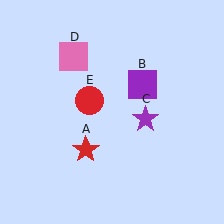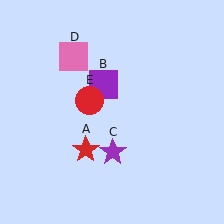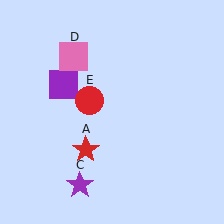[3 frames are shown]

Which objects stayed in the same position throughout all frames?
Red star (object A) and pink square (object D) and red circle (object E) remained stationary.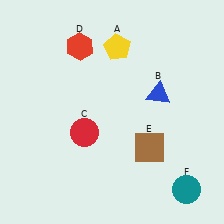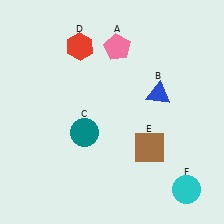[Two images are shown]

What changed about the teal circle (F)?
In Image 1, F is teal. In Image 2, it changed to cyan.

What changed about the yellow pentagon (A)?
In Image 1, A is yellow. In Image 2, it changed to pink.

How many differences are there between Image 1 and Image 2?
There are 3 differences between the two images.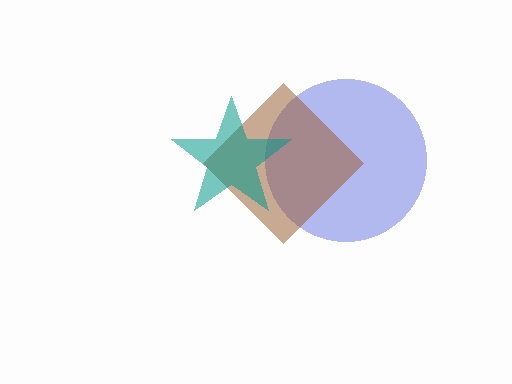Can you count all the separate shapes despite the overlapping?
Yes, there are 3 separate shapes.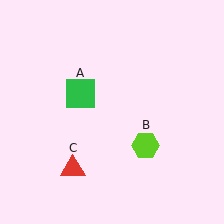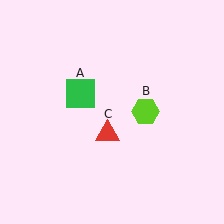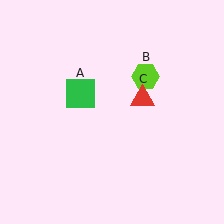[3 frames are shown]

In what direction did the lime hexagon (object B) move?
The lime hexagon (object B) moved up.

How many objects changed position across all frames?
2 objects changed position: lime hexagon (object B), red triangle (object C).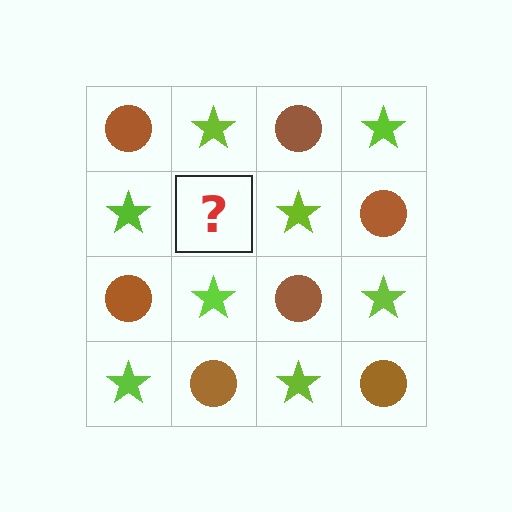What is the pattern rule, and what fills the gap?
The rule is that it alternates brown circle and lime star in a checkerboard pattern. The gap should be filled with a brown circle.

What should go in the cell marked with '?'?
The missing cell should contain a brown circle.